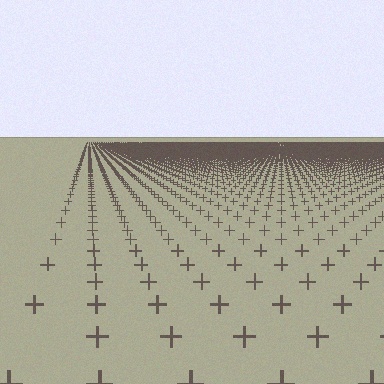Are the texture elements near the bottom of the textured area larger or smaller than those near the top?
Larger. Near the bottom, elements are closer to the viewer and appear at a bigger on-screen size.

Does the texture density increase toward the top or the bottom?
Density increases toward the top.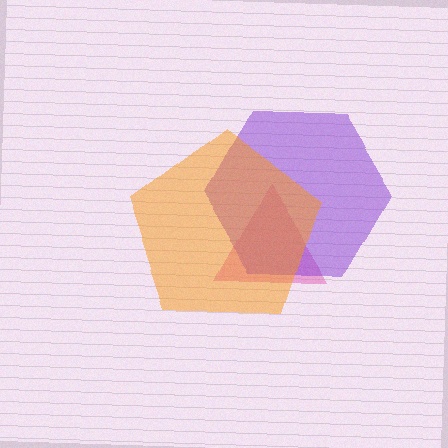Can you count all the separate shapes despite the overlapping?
Yes, there are 3 separate shapes.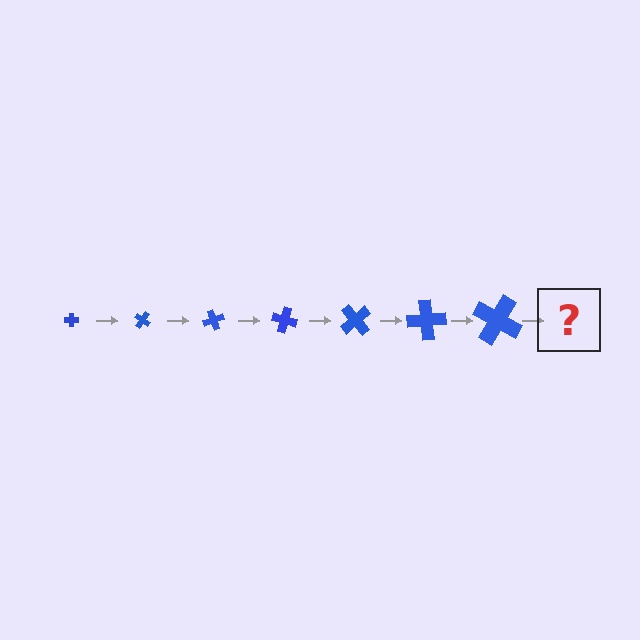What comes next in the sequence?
The next element should be a cross, larger than the previous one and rotated 245 degrees from the start.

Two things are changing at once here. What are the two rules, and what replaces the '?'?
The two rules are that the cross grows larger each step and it rotates 35 degrees each step. The '?' should be a cross, larger than the previous one and rotated 245 degrees from the start.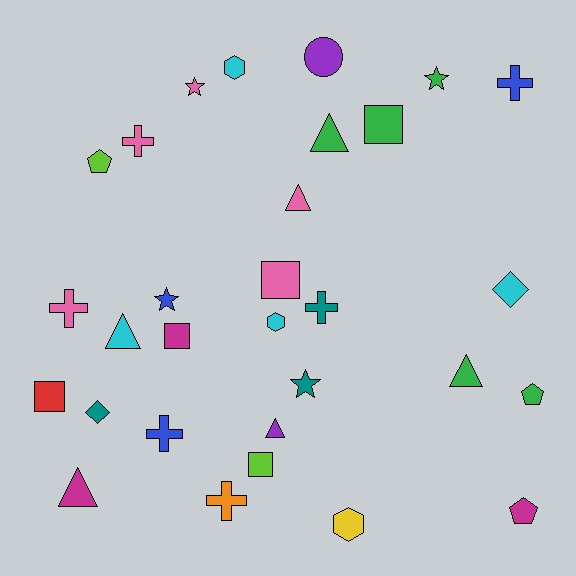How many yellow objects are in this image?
There is 1 yellow object.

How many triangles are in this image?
There are 6 triangles.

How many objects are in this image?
There are 30 objects.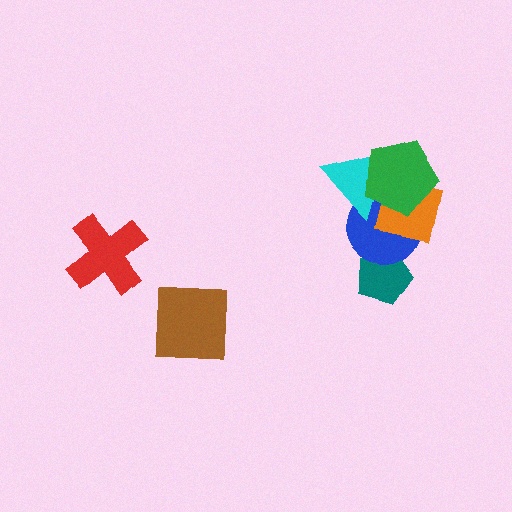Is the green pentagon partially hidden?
No, no other shape covers it.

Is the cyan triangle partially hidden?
Yes, it is partially covered by another shape.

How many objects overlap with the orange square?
3 objects overlap with the orange square.